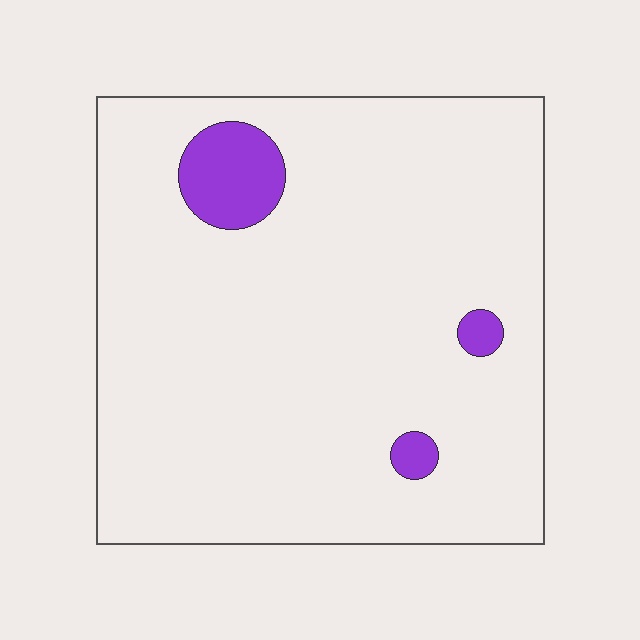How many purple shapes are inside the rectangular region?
3.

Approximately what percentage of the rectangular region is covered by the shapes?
Approximately 5%.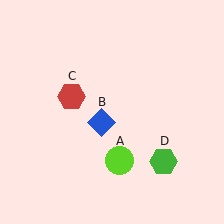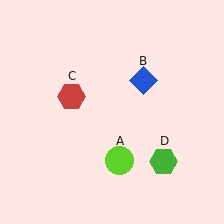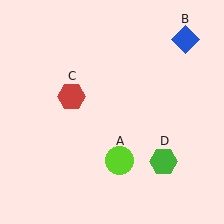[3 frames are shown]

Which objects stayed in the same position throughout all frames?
Lime circle (object A) and red hexagon (object C) and green hexagon (object D) remained stationary.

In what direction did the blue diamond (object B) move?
The blue diamond (object B) moved up and to the right.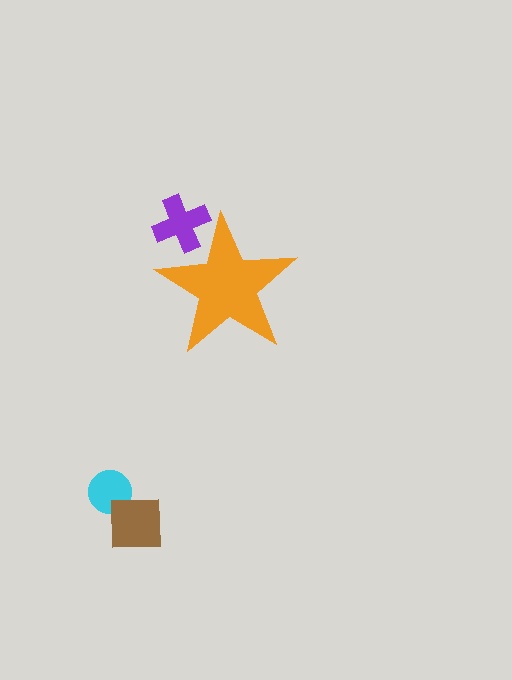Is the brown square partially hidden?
No, the brown square is fully visible.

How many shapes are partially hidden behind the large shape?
1 shape is partially hidden.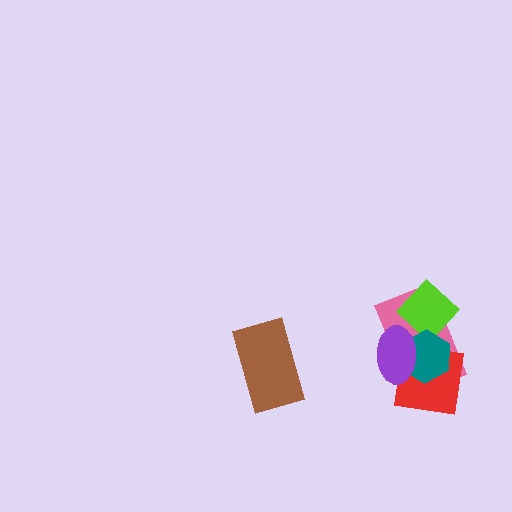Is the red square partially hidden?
Yes, it is partially covered by another shape.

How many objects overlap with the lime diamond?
3 objects overlap with the lime diamond.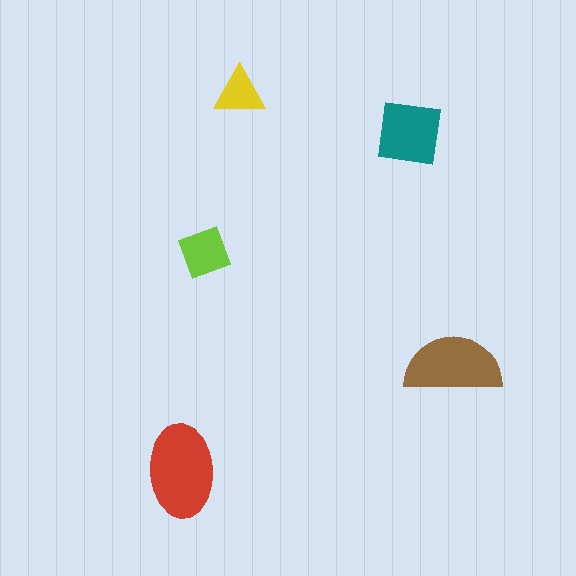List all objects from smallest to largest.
The yellow triangle, the lime diamond, the teal square, the brown semicircle, the red ellipse.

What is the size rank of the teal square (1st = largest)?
3rd.